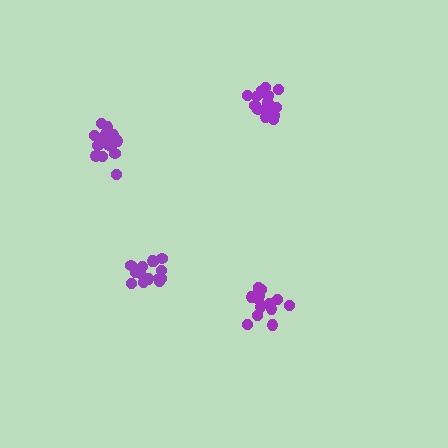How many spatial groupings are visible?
There are 4 spatial groupings.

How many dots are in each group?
Group 1: 17 dots, Group 2: 14 dots, Group 3: 15 dots, Group 4: 17 dots (63 total).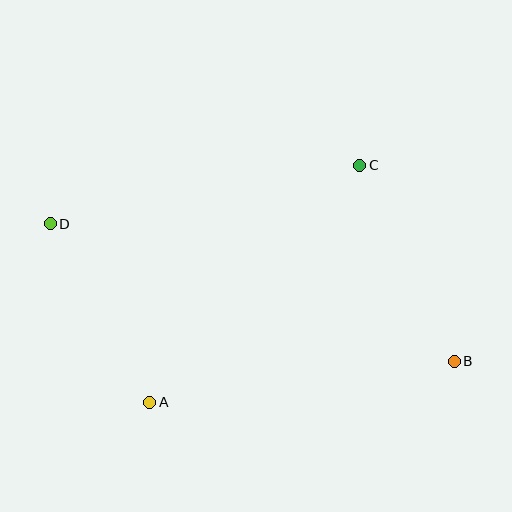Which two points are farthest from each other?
Points B and D are farthest from each other.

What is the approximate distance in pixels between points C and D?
The distance between C and D is approximately 315 pixels.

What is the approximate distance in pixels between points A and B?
The distance between A and B is approximately 307 pixels.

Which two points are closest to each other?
Points A and D are closest to each other.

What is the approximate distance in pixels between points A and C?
The distance between A and C is approximately 316 pixels.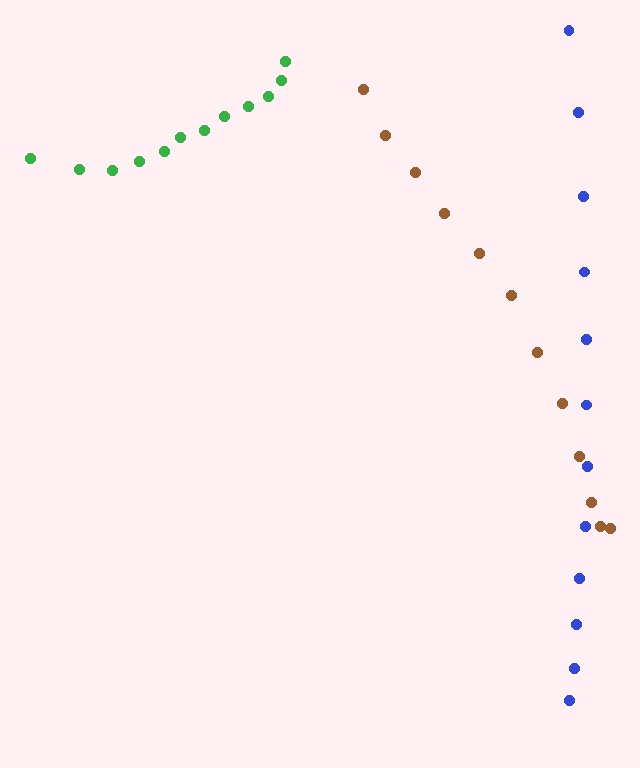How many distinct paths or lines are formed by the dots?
There are 3 distinct paths.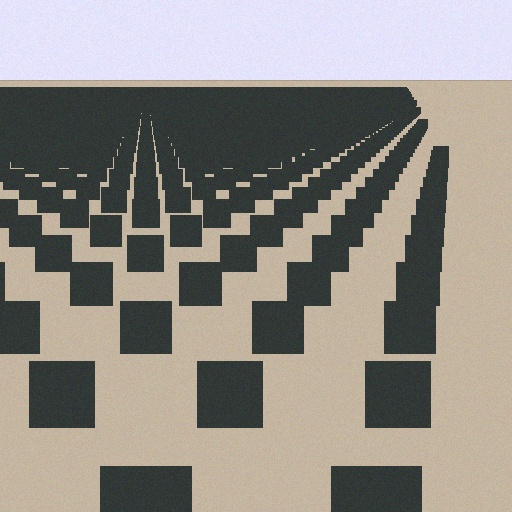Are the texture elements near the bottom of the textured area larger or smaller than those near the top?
Larger. Near the bottom, elements are closer to the viewer and appear at a bigger on-screen size.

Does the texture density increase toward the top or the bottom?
Density increases toward the top.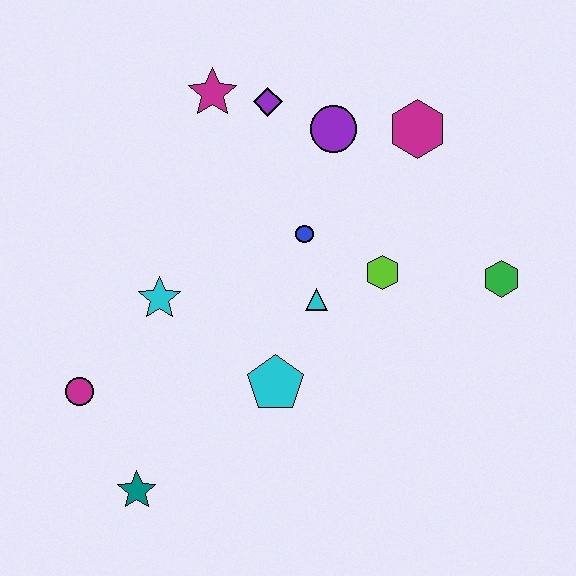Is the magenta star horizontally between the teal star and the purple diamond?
Yes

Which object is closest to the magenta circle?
The teal star is closest to the magenta circle.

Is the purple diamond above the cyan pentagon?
Yes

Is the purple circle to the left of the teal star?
No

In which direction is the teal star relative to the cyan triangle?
The teal star is below the cyan triangle.